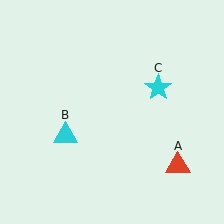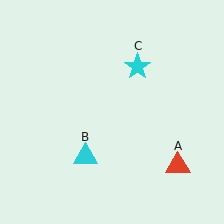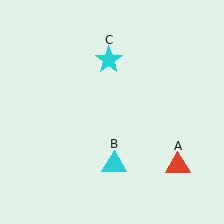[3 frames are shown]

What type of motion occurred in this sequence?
The cyan triangle (object B), cyan star (object C) rotated counterclockwise around the center of the scene.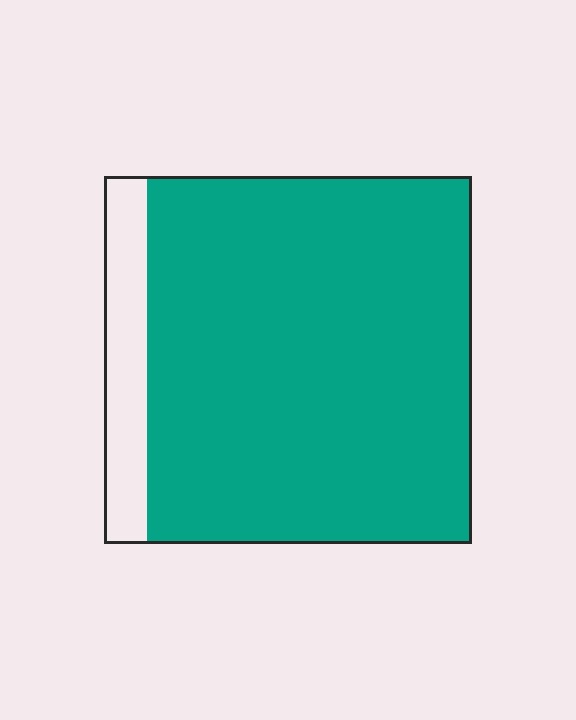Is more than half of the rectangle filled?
Yes.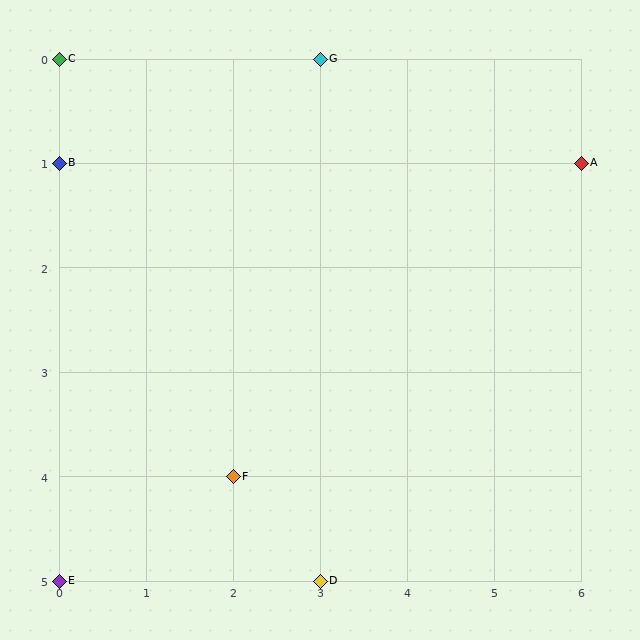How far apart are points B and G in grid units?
Points B and G are 3 columns and 1 row apart (about 3.2 grid units diagonally).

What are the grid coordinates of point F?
Point F is at grid coordinates (2, 4).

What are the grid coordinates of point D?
Point D is at grid coordinates (3, 5).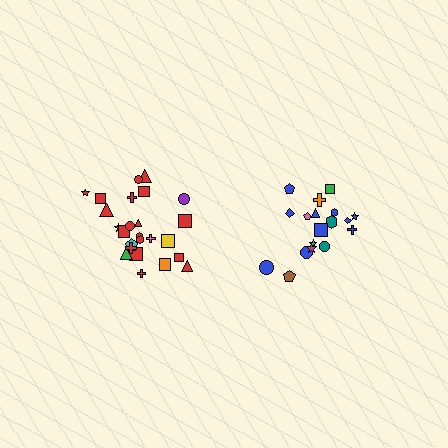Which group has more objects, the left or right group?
The left group.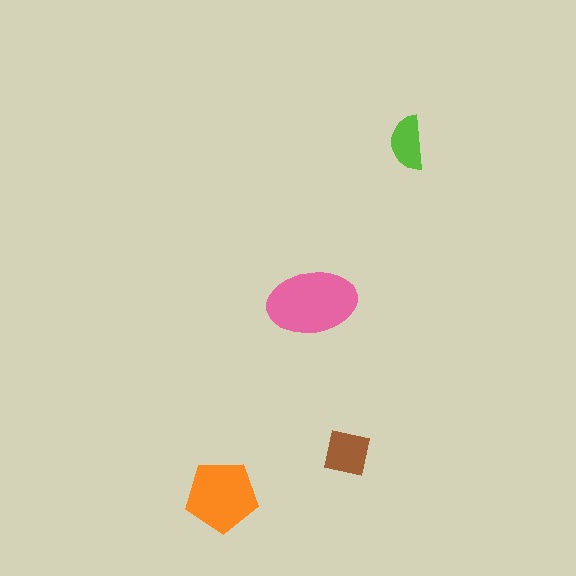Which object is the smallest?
The lime semicircle.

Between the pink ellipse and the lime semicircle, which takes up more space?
The pink ellipse.